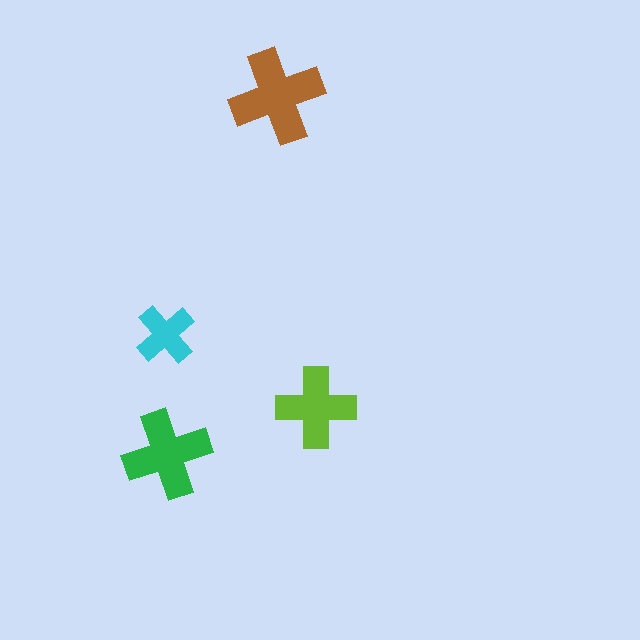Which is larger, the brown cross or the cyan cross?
The brown one.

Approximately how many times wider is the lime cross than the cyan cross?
About 1.5 times wider.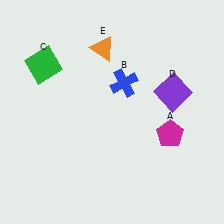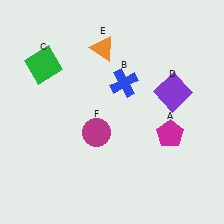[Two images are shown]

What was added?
A magenta circle (F) was added in Image 2.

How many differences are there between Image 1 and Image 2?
There is 1 difference between the two images.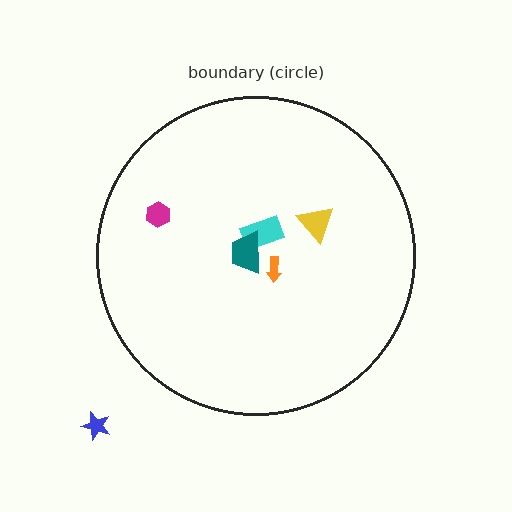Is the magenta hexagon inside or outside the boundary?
Inside.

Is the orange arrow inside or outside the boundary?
Inside.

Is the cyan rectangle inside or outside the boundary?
Inside.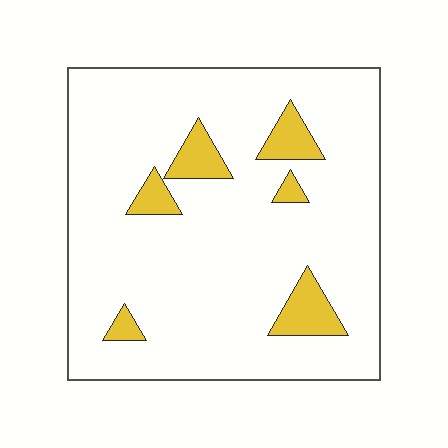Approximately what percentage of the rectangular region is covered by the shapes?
Approximately 10%.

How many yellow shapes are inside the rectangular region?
6.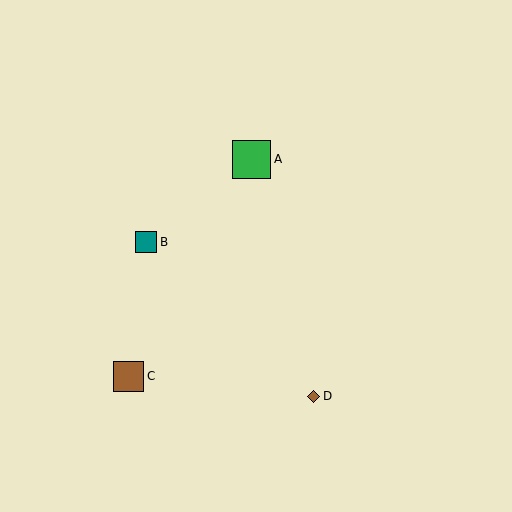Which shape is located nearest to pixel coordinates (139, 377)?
The brown square (labeled C) at (129, 376) is nearest to that location.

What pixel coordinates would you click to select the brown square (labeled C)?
Click at (129, 376) to select the brown square C.